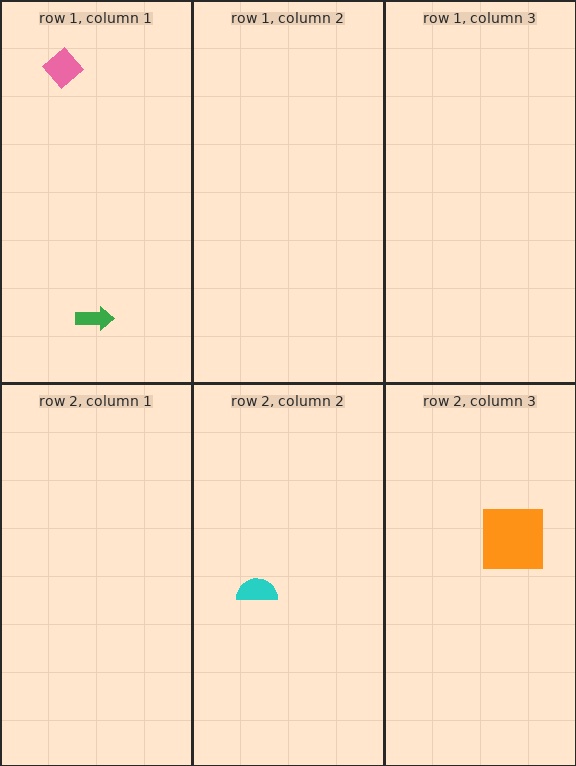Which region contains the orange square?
The row 2, column 3 region.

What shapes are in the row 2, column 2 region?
The cyan semicircle.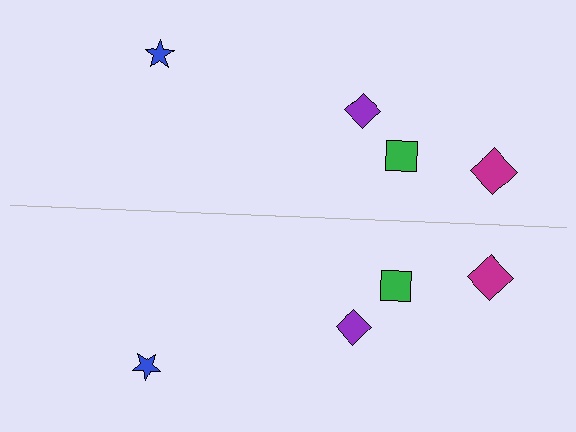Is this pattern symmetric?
Yes, this pattern has bilateral (reflection) symmetry.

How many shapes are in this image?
There are 8 shapes in this image.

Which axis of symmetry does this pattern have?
The pattern has a horizontal axis of symmetry running through the center of the image.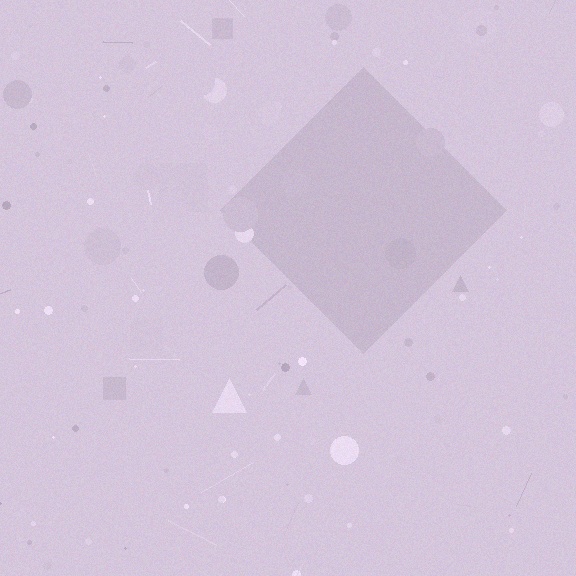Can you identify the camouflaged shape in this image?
The camouflaged shape is a diamond.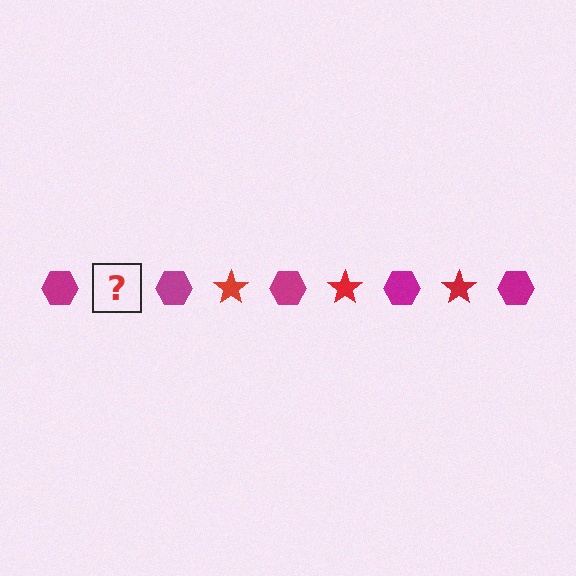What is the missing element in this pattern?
The missing element is a red star.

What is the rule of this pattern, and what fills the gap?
The rule is that the pattern alternates between magenta hexagon and red star. The gap should be filled with a red star.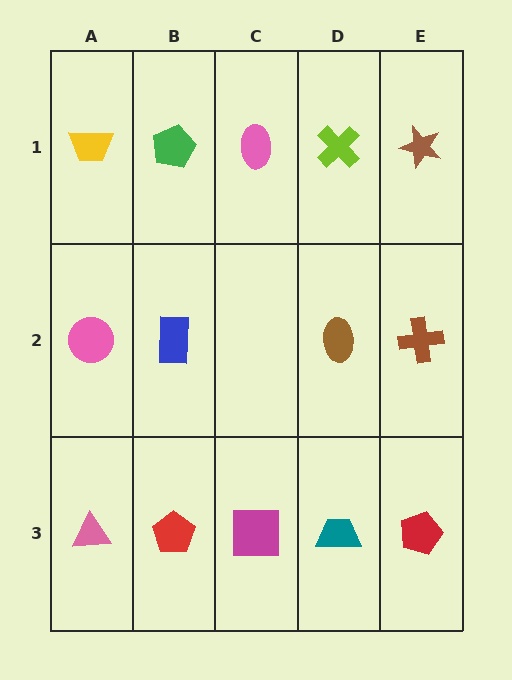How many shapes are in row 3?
5 shapes.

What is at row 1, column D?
A lime cross.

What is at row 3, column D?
A teal trapezoid.